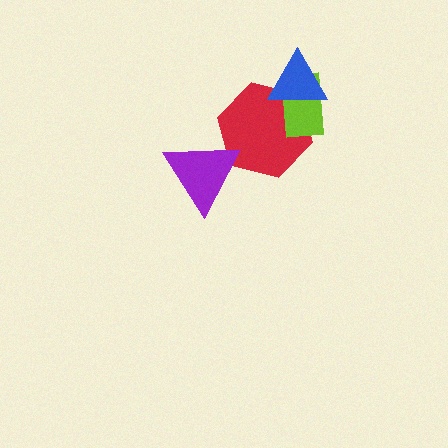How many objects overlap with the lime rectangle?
2 objects overlap with the lime rectangle.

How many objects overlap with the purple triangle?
1 object overlaps with the purple triangle.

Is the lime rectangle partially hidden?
Yes, it is partially covered by another shape.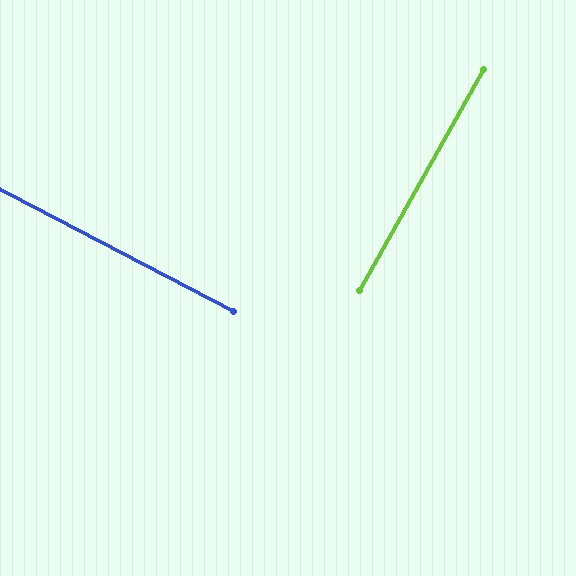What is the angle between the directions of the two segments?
Approximately 88 degrees.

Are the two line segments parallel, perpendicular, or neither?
Perpendicular — they meet at approximately 88°.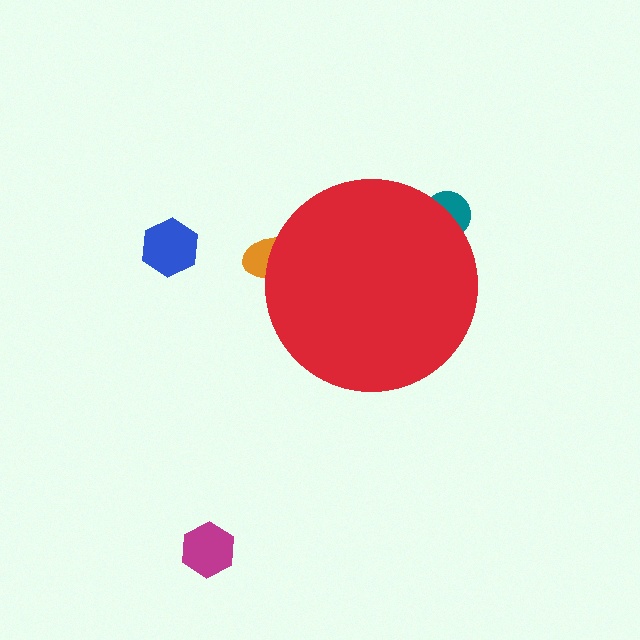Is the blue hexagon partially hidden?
No, the blue hexagon is fully visible.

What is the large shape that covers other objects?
A red circle.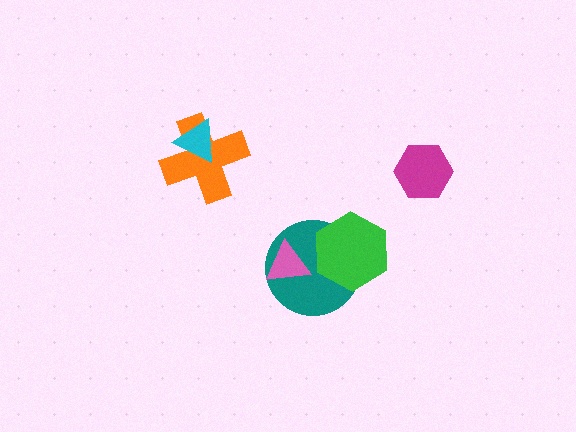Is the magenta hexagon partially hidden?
No, no other shape covers it.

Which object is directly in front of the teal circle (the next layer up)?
The green hexagon is directly in front of the teal circle.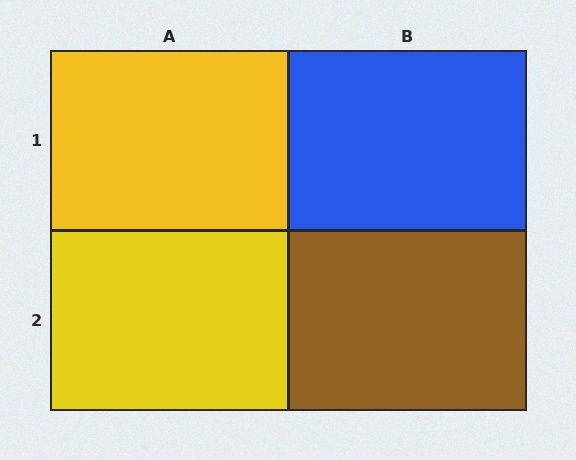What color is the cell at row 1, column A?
Yellow.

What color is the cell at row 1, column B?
Blue.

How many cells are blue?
1 cell is blue.